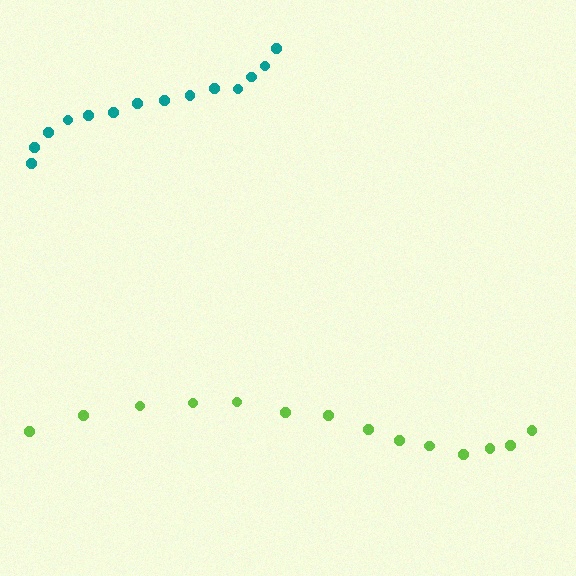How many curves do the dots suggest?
There are 2 distinct paths.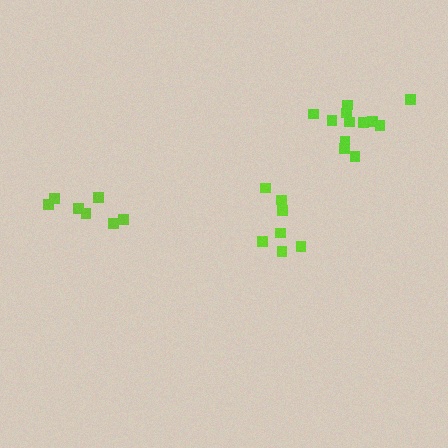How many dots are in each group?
Group 1: 7 dots, Group 2: 7 dots, Group 3: 12 dots (26 total).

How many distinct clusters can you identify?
There are 3 distinct clusters.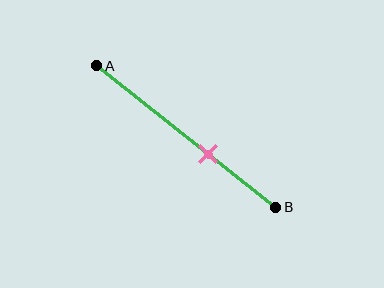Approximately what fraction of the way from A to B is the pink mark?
The pink mark is approximately 65% of the way from A to B.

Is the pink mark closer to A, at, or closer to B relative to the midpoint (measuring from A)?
The pink mark is closer to point B than the midpoint of segment AB.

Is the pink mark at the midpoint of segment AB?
No, the mark is at about 65% from A, not at the 50% midpoint.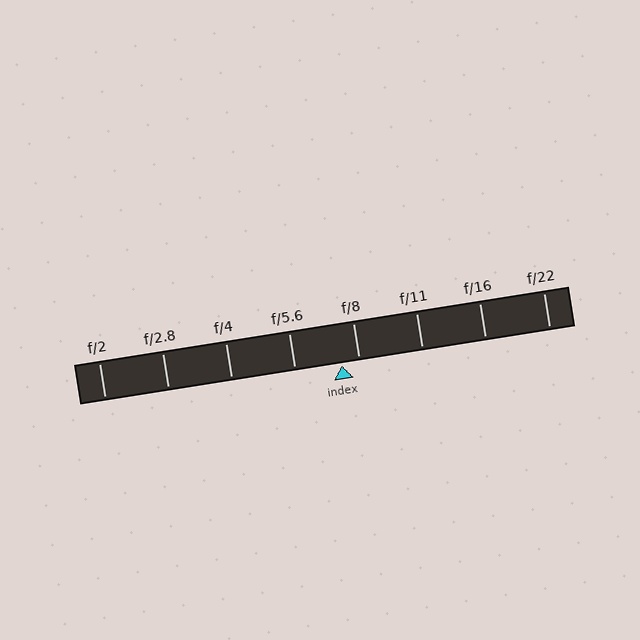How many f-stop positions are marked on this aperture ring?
There are 8 f-stop positions marked.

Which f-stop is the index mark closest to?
The index mark is closest to f/8.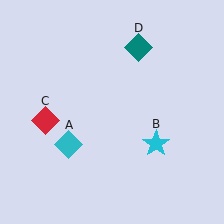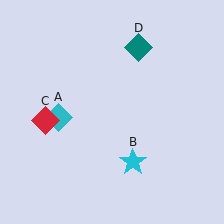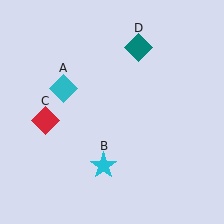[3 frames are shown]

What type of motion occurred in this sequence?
The cyan diamond (object A), cyan star (object B) rotated clockwise around the center of the scene.